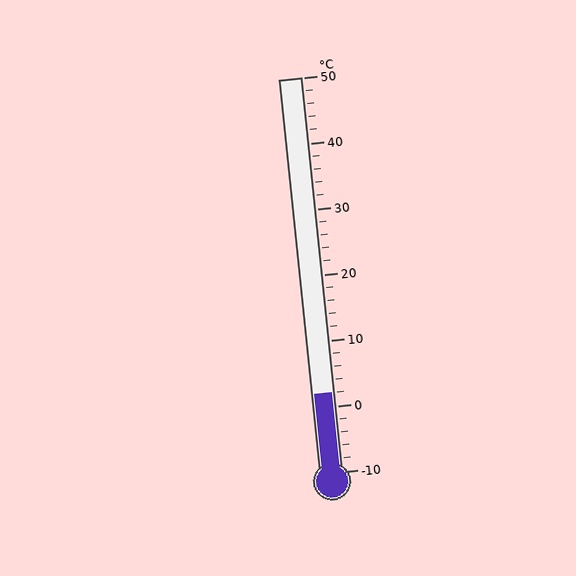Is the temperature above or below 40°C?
The temperature is below 40°C.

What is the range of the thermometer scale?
The thermometer scale ranges from -10°C to 50°C.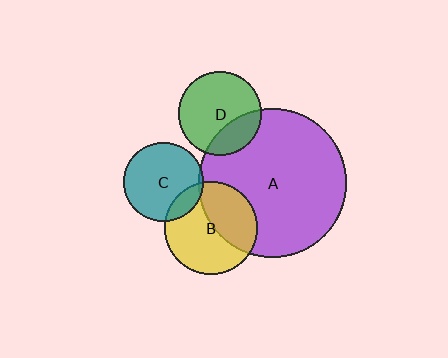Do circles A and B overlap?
Yes.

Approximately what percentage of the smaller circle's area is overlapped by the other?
Approximately 40%.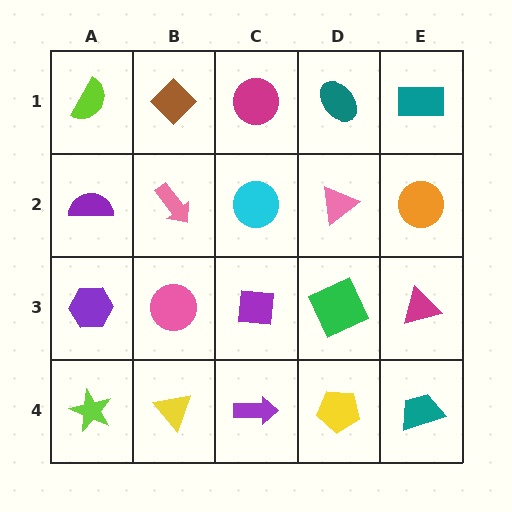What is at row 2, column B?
A pink arrow.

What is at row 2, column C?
A cyan circle.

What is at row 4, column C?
A purple arrow.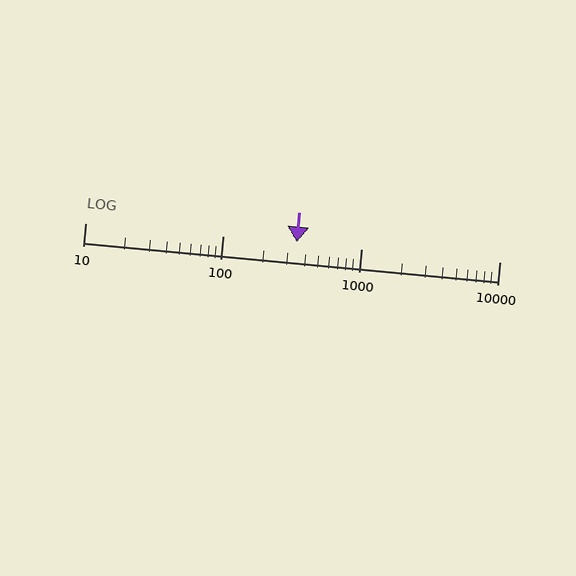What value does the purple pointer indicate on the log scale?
The pointer indicates approximately 340.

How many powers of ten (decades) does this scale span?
The scale spans 3 decades, from 10 to 10000.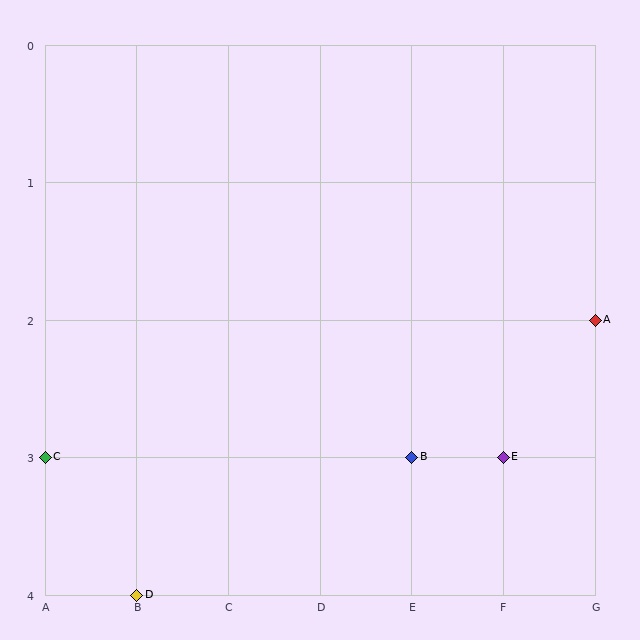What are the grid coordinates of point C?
Point C is at grid coordinates (A, 3).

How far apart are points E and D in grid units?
Points E and D are 4 columns and 1 row apart (about 4.1 grid units diagonally).